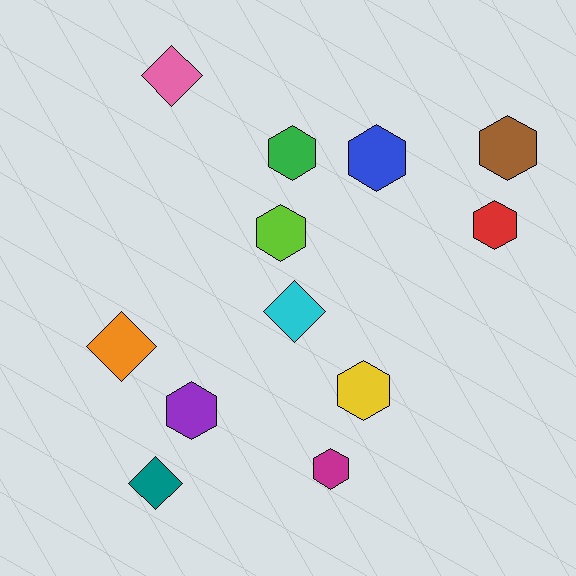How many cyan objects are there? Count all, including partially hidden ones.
There is 1 cyan object.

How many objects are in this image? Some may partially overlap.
There are 12 objects.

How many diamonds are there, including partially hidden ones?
There are 4 diamonds.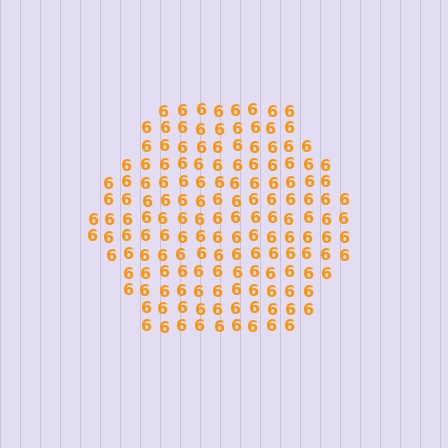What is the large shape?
The large shape is a hexagon.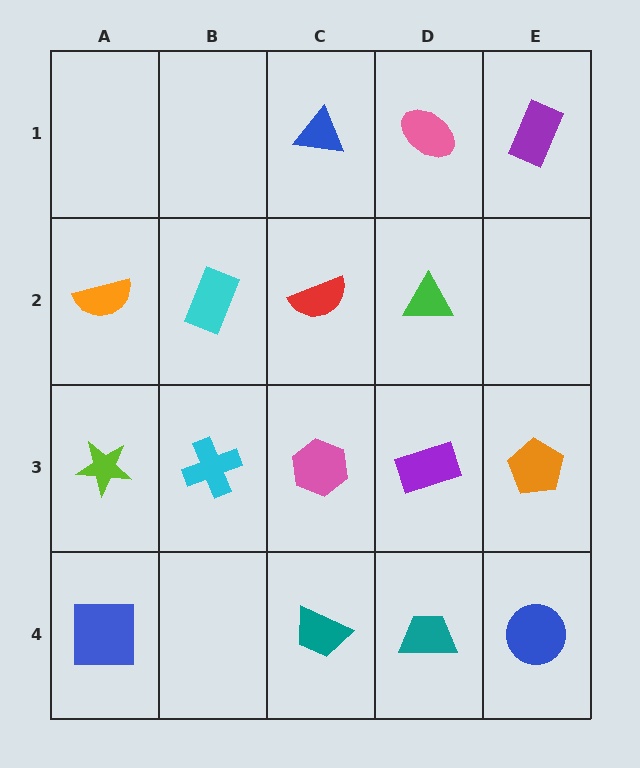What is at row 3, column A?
A lime star.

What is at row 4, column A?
A blue square.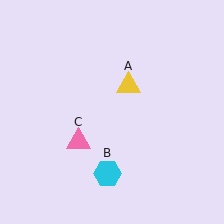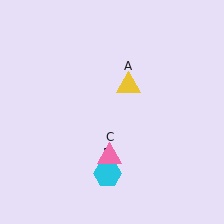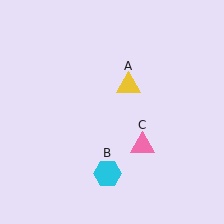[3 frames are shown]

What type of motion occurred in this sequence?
The pink triangle (object C) rotated counterclockwise around the center of the scene.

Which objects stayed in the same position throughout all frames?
Yellow triangle (object A) and cyan hexagon (object B) remained stationary.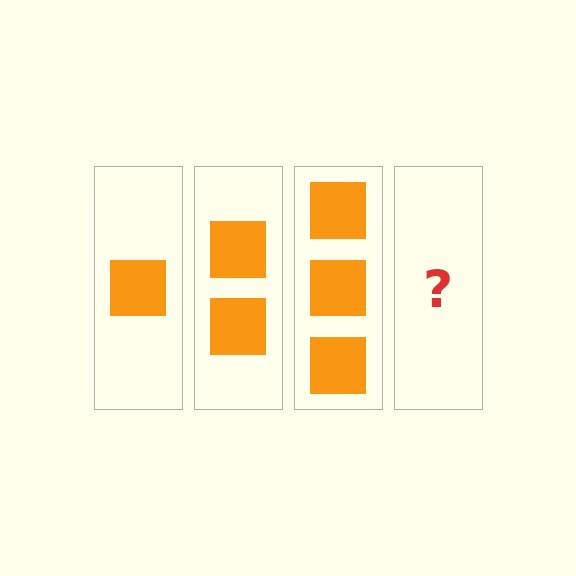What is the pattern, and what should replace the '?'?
The pattern is that each step adds one more square. The '?' should be 4 squares.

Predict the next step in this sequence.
The next step is 4 squares.